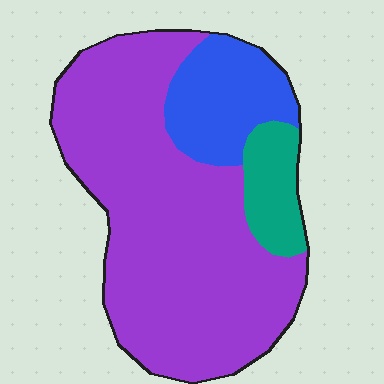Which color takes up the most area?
Purple, at roughly 70%.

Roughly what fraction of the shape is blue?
Blue takes up about one sixth (1/6) of the shape.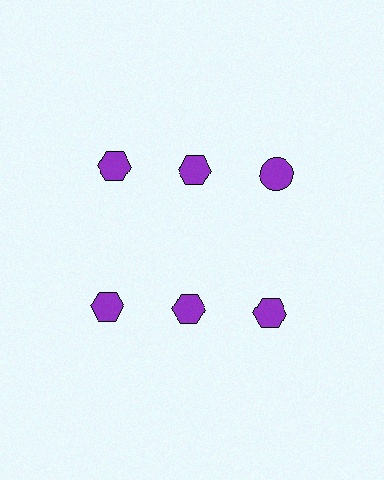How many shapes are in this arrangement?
There are 6 shapes arranged in a grid pattern.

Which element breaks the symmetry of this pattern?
The purple circle in the top row, center column breaks the symmetry. All other shapes are purple hexagons.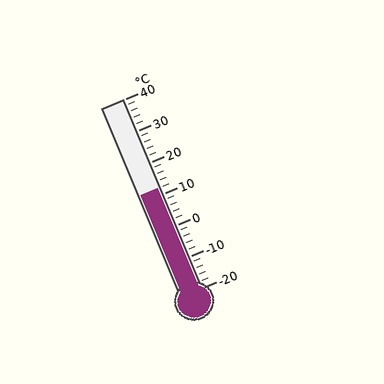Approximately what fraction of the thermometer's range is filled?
The thermometer is filled to approximately 55% of its range.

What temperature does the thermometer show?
The thermometer shows approximately 12°C.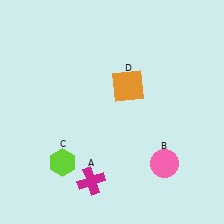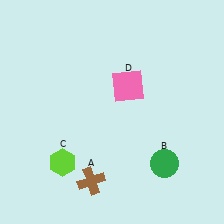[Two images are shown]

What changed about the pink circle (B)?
In Image 1, B is pink. In Image 2, it changed to green.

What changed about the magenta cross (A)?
In Image 1, A is magenta. In Image 2, it changed to brown.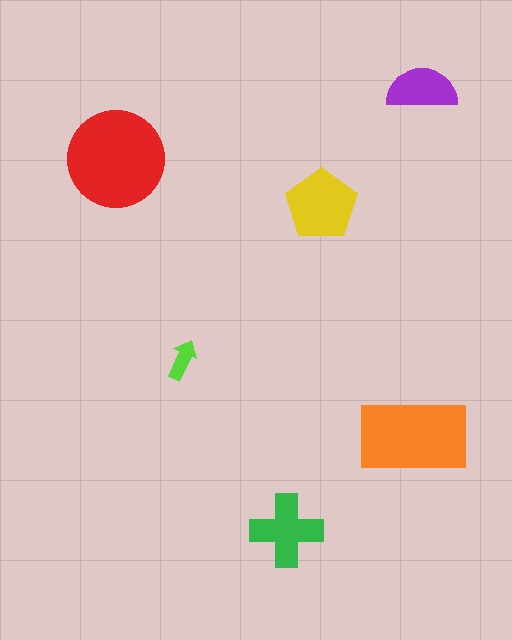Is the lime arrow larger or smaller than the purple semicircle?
Smaller.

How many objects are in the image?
There are 6 objects in the image.